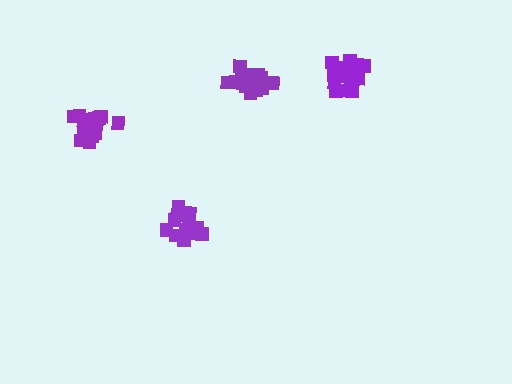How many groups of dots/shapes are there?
There are 4 groups.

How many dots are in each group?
Group 1: 15 dots, Group 2: 16 dots, Group 3: 18 dots, Group 4: 19 dots (68 total).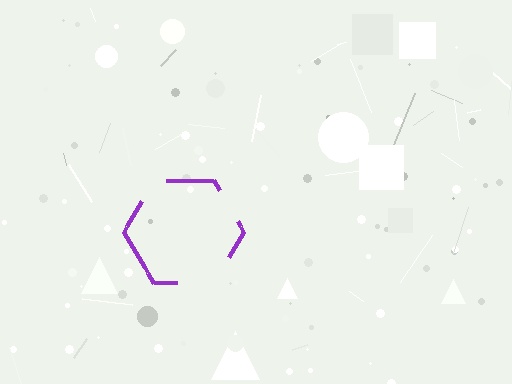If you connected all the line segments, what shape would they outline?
They would outline a hexagon.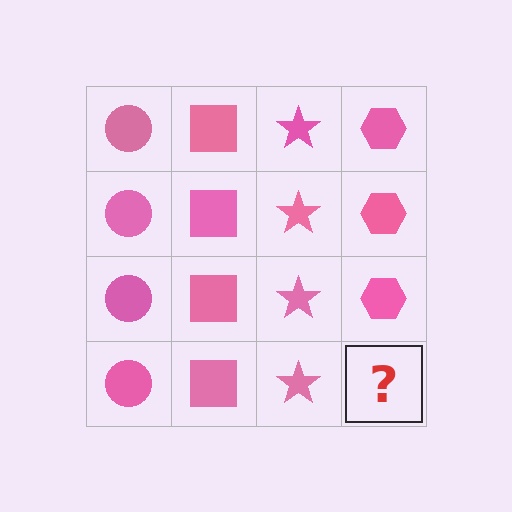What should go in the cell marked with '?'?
The missing cell should contain a pink hexagon.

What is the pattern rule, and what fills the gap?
The rule is that each column has a consistent shape. The gap should be filled with a pink hexagon.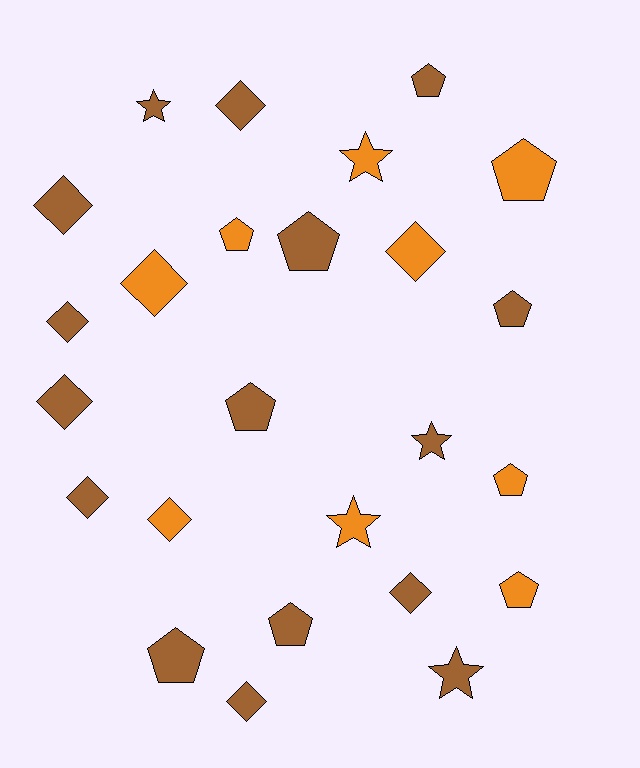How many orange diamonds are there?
There are 3 orange diamonds.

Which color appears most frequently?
Brown, with 16 objects.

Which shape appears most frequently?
Pentagon, with 10 objects.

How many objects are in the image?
There are 25 objects.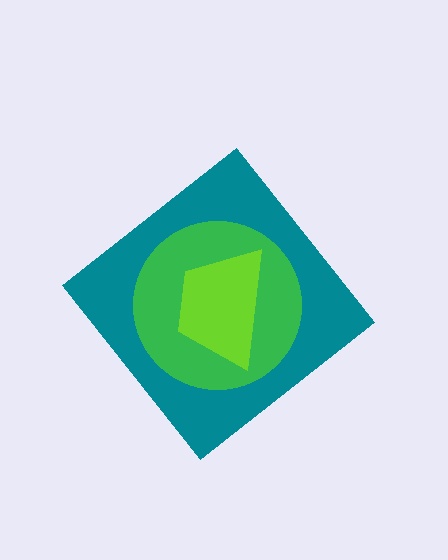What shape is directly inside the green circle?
The lime trapezoid.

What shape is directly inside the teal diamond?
The green circle.